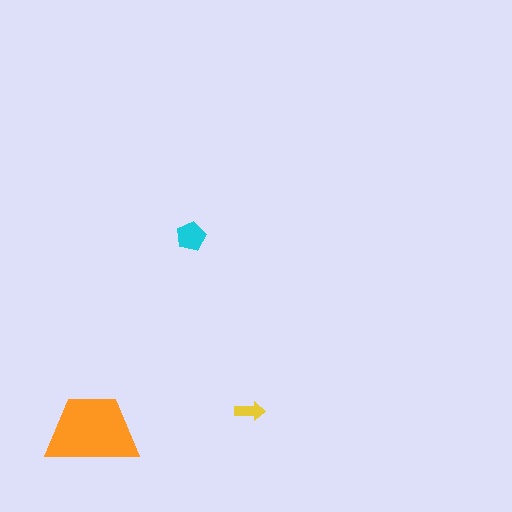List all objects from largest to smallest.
The orange trapezoid, the cyan pentagon, the yellow arrow.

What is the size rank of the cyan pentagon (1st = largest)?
2nd.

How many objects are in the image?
There are 3 objects in the image.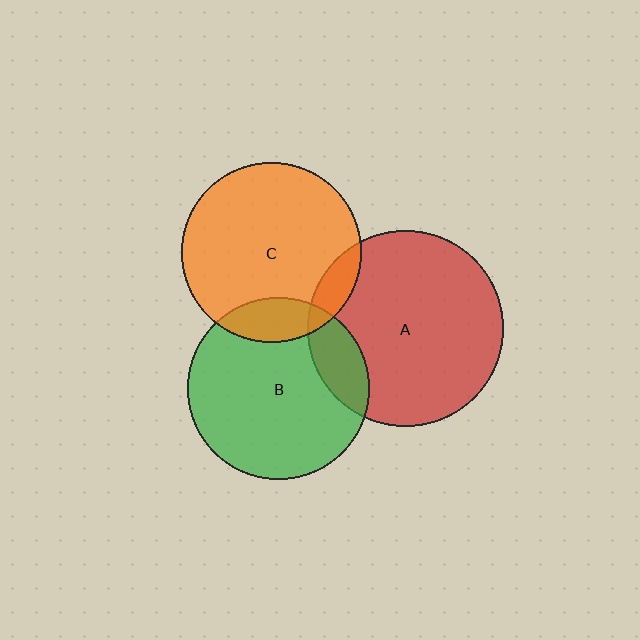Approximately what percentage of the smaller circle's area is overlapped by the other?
Approximately 15%.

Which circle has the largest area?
Circle A (red).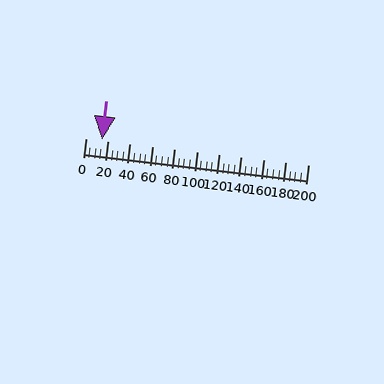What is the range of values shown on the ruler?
The ruler shows values from 0 to 200.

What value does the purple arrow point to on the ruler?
The purple arrow points to approximately 15.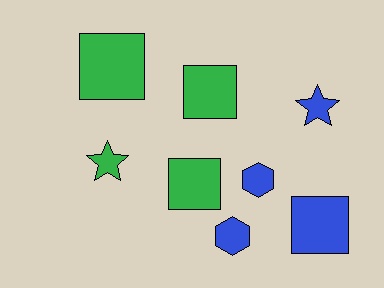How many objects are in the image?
There are 8 objects.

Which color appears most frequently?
Blue, with 4 objects.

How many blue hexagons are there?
There are 2 blue hexagons.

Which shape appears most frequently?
Square, with 4 objects.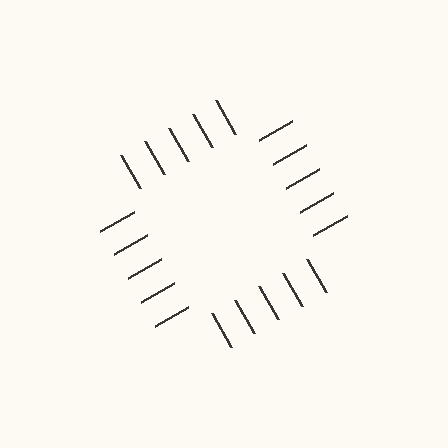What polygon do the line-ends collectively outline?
An illusory square — the line segments terminate on its edges but no continuous stroke is drawn.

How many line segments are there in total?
20 — 5 along each of the 4 edges.